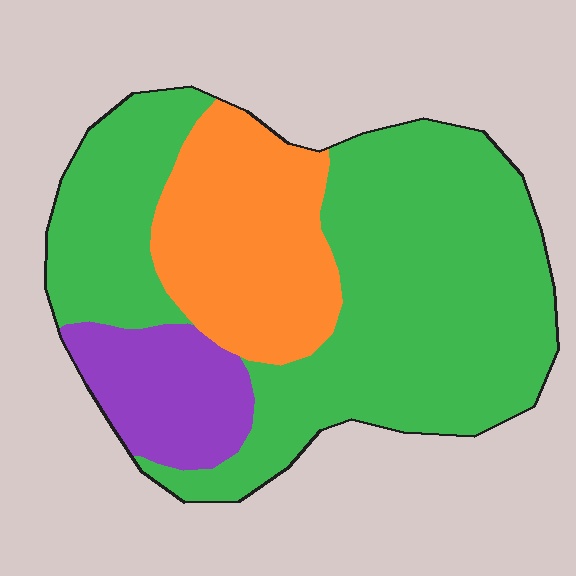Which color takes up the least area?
Purple, at roughly 15%.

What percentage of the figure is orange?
Orange takes up about one quarter (1/4) of the figure.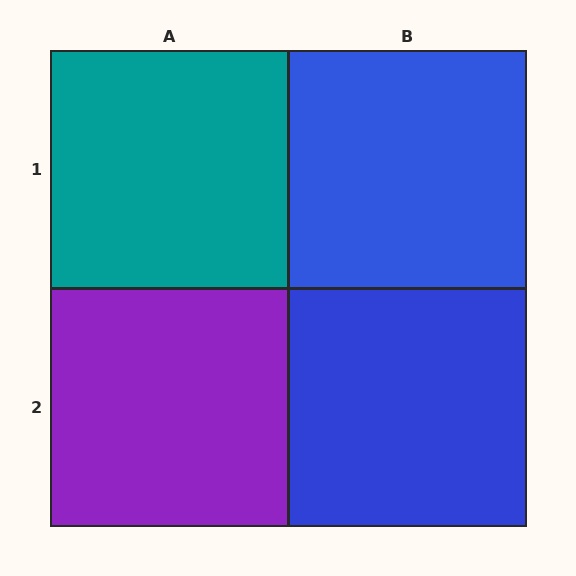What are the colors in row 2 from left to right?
Purple, blue.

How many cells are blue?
2 cells are blue.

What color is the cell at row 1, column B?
Blue.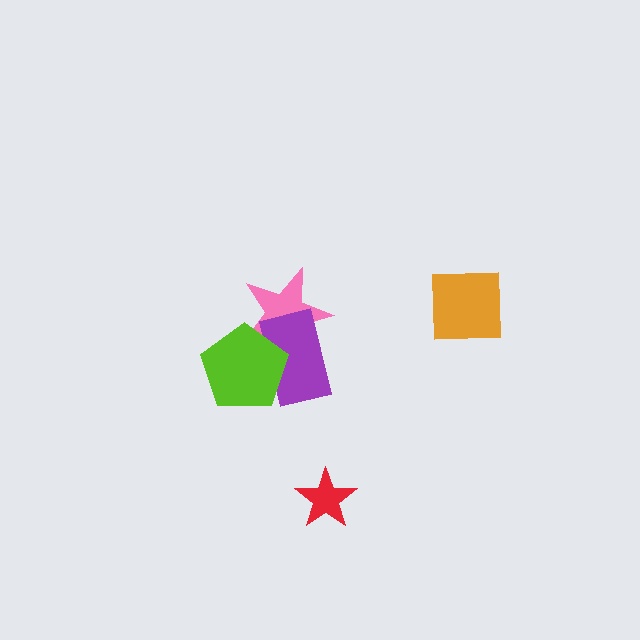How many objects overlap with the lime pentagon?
2 objects overlap with the lime pentagon.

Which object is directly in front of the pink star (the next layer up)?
The purple rectangle is directly in front of the pink star.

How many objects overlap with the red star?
0 objects overlap with the red star.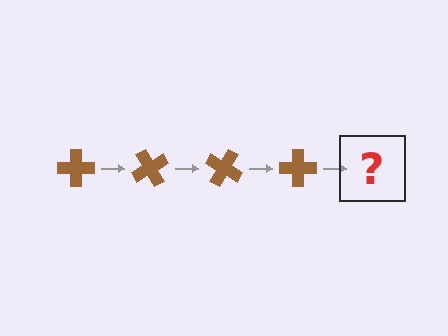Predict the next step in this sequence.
The next step is a brown cross rotated 240 degrees.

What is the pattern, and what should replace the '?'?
The pattern is that the cross rotates 60 degrees each step. The '?' should be a brown cross rotated 240 degrees.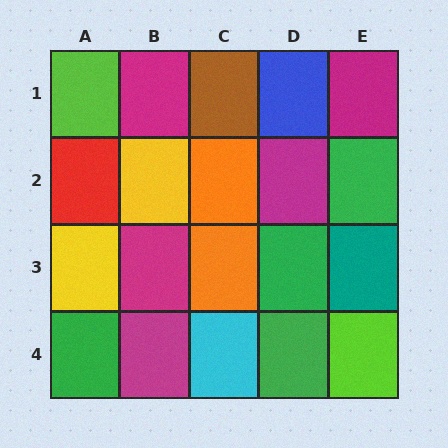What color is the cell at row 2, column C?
Orange.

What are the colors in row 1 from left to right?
Lime, magenta, brown, blue, magenta.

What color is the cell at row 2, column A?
Red.